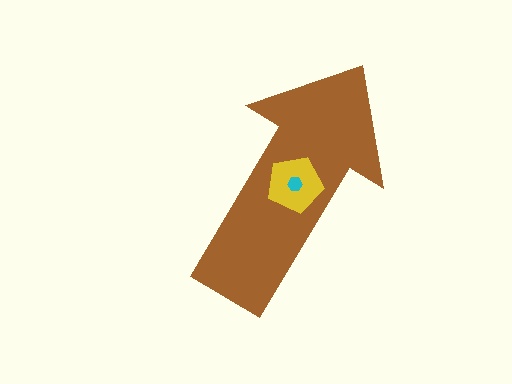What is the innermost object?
The cyan hexagon.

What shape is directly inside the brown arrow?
The yellow pentagon.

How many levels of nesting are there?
3.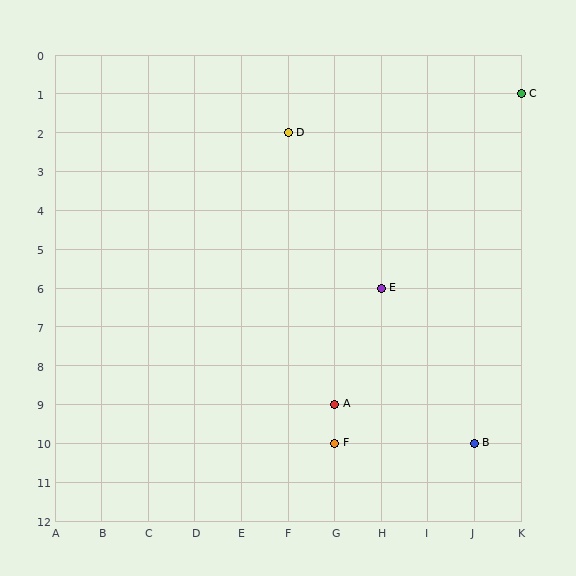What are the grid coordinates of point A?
Point A is at grid coordinates (G, 9).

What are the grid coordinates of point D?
Point D is at grid coordinates (F, 2).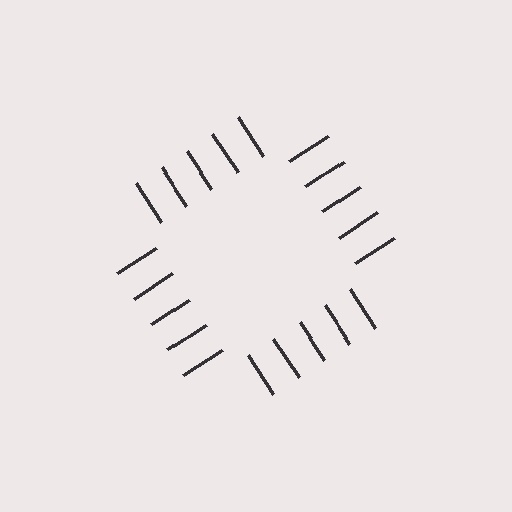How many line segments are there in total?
20 — 5 along each of the 4 edges.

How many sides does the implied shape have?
4 sides — the line-ends trace a square.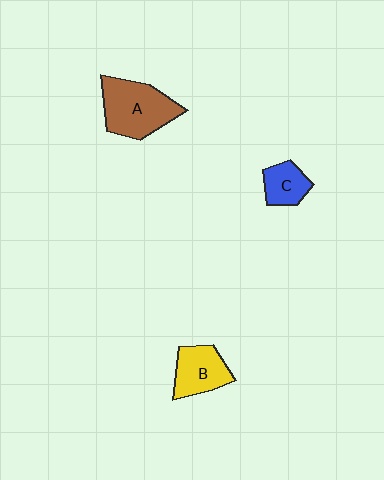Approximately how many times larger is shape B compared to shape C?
Approximately 1.4 times.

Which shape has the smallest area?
Shape C (blue).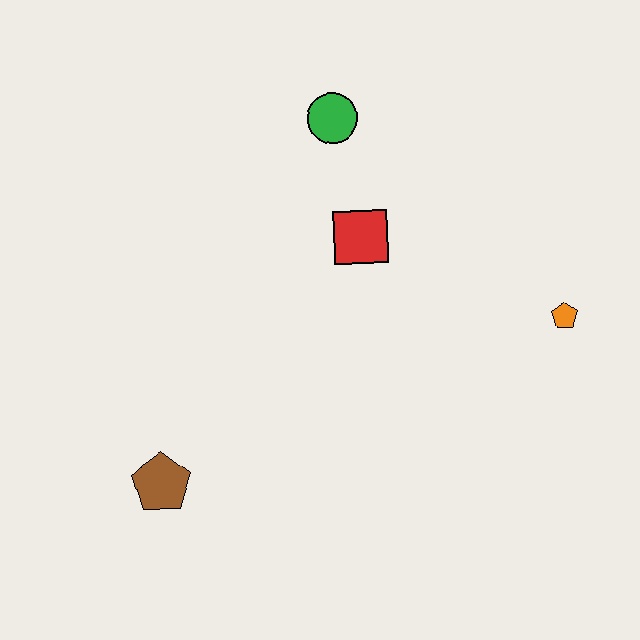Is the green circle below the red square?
No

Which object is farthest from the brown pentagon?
The orange pentagon is farthest from the brown pentagon.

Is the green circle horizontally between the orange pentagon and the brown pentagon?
Yes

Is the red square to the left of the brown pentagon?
No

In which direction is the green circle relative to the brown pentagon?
The green circle is above the brown pentagon.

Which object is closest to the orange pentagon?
The red square is closest to the orange pentagon.